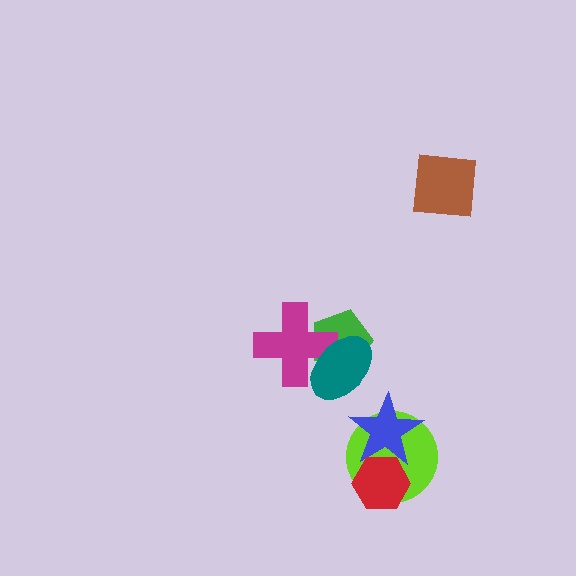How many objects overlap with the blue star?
2 objects overlap with the blue star.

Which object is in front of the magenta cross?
The teal ellipse is in front of the magenta cross.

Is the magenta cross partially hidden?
Yes, it is partially covered by another shape.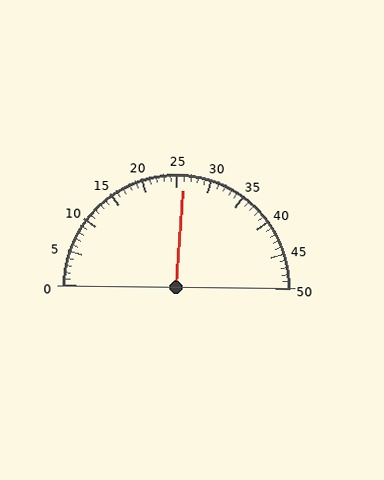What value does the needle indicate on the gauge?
The needle indicates approximately 26.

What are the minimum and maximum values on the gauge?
The gauge ranges from 0 to 50.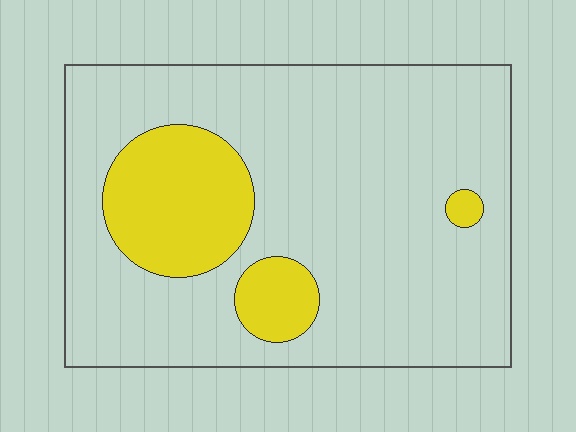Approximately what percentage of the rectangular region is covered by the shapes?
Approximately 20%.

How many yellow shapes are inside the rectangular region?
3.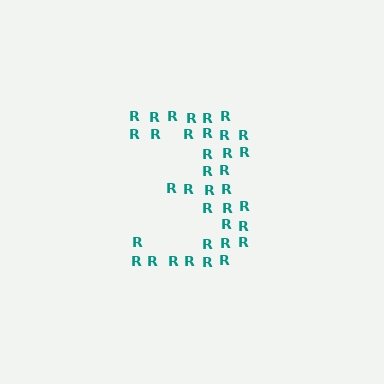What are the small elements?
The small elements are letter R's.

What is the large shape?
The large shape is the digit 3.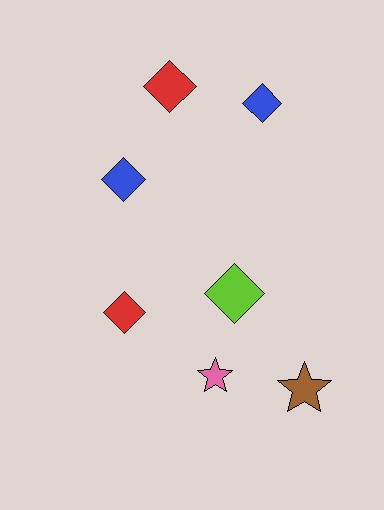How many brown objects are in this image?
There is 1 brown object.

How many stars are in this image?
There are 2 stars.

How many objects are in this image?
There are 7 objects.